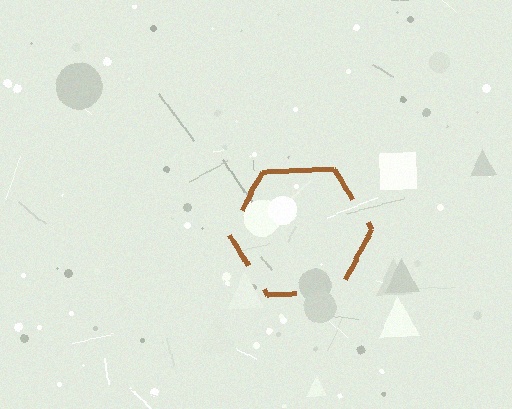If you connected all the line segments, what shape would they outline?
They would outline a hexagon.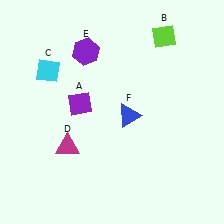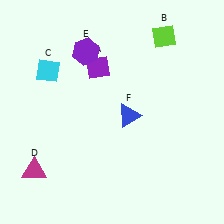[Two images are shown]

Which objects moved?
The objects that moved are: the purple diamond (A), the magenta triangle (D).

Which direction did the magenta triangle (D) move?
The magenta triangle (D) moved left.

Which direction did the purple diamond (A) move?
The purple diamond (A) moved up.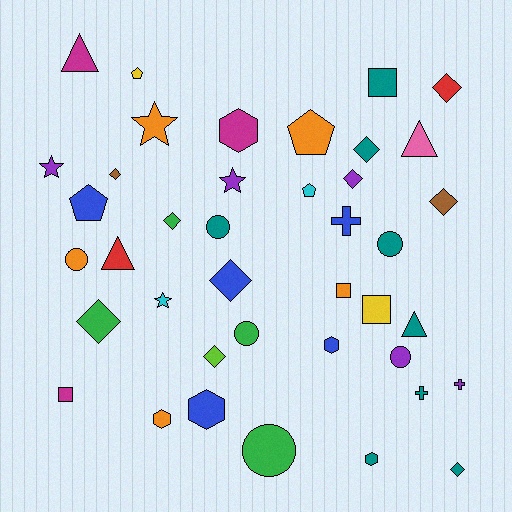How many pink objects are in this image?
There is 1 pink object.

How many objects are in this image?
There are 40 objects.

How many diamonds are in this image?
There are 10 diamonds.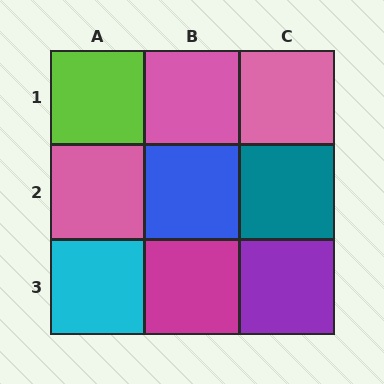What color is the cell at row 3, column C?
Purple.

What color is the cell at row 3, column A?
Cyan.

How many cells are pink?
3 cells are pink.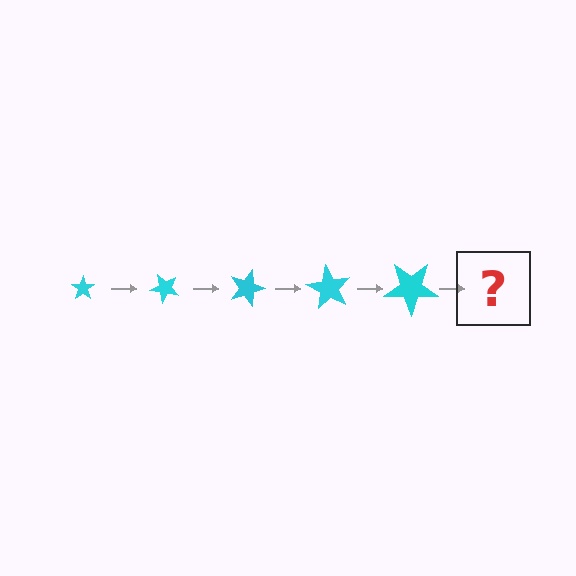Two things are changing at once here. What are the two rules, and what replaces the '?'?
The two rules are that the star grows larger each step and it rotates 45 degrees each step. The '?' should be a star, larger than the previous one and rotated 225 degrees from the start.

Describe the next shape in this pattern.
It should be a star, larger than the previous one and rotated 225 degrees from the start.